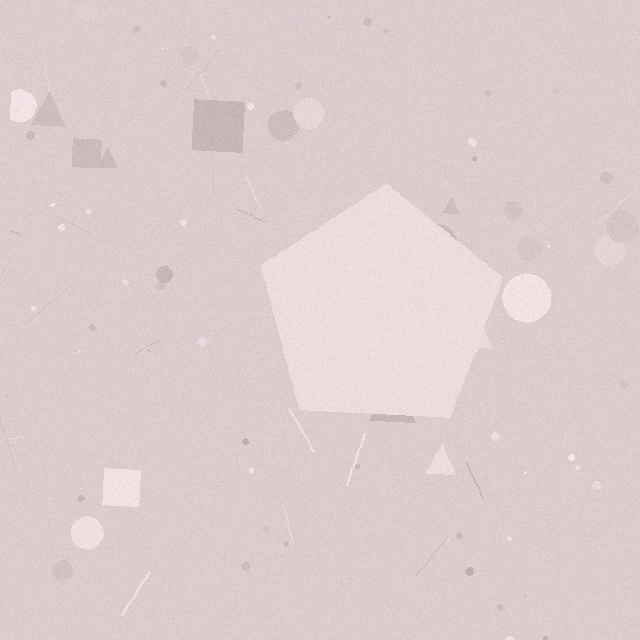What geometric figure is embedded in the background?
A pentagon is embedded in the background.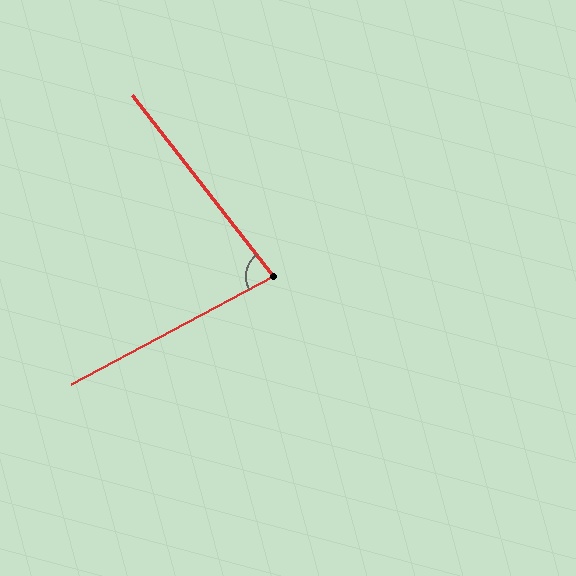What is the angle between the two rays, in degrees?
Approximately 80 degrees.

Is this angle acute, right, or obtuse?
It is acute.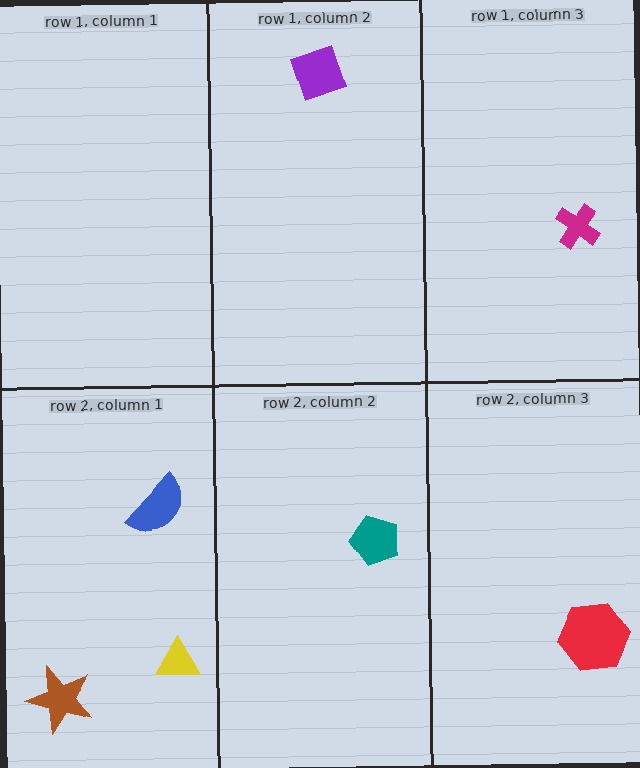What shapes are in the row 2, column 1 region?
The brown star, the yellow triangle, the blue semicircle.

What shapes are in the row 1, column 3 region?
The magenta cross.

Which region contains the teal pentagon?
The row 2, column 2 region.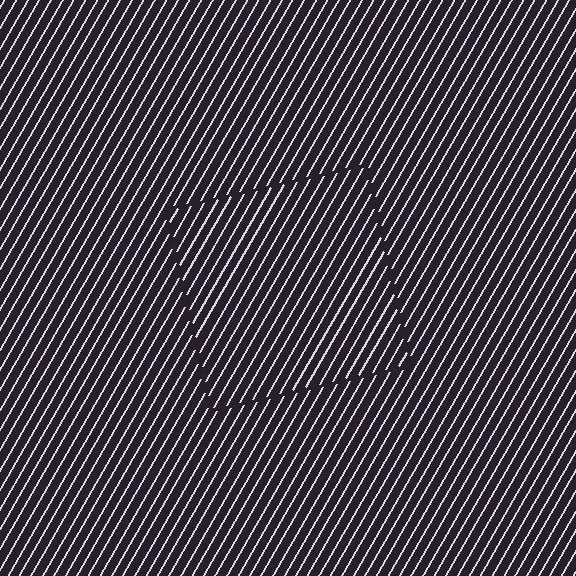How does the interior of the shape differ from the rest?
The interior of the shape contains the same grating, shifted by half a period — the contour is defined by the phase discontinuity where line-ends from the inner and outer gratings abut.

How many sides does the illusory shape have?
4 sides — the line-ends trace a square.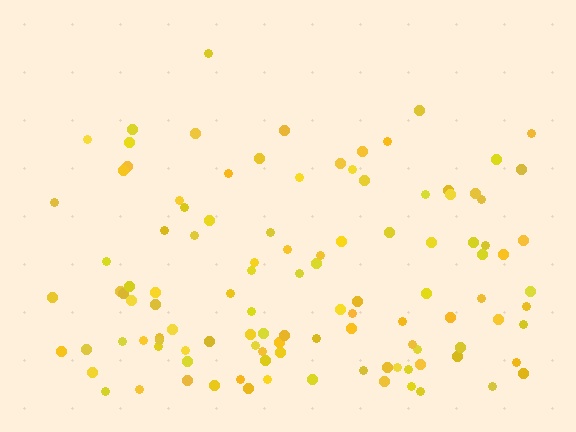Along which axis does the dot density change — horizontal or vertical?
Vertical.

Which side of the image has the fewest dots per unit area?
The top.